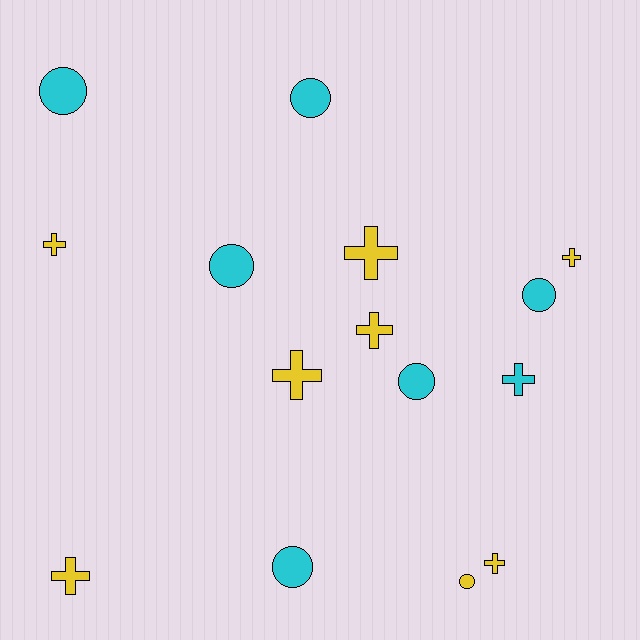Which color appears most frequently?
Yellow, with 8 objects.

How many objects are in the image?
There are 15 objects.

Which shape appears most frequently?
Cross, with 8 objects.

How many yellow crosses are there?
There are 7 yellow crosses.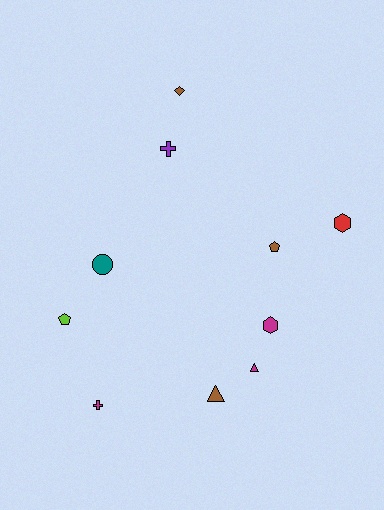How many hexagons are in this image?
There are 2 hexagons.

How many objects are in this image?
There are 10 objects.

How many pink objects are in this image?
There are no pink objects.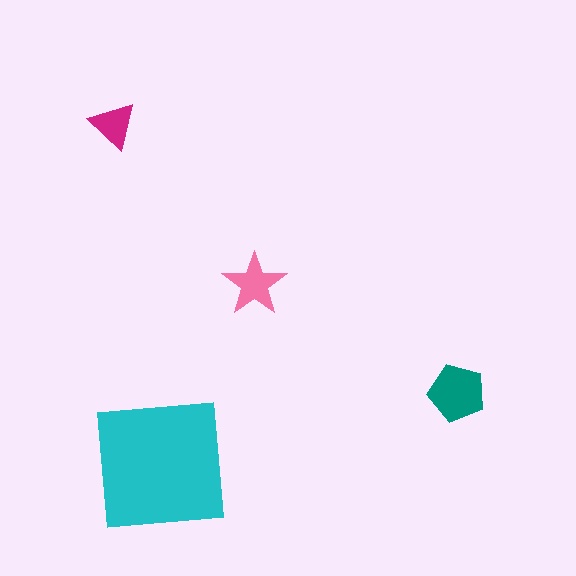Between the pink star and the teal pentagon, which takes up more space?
The teal pentagon.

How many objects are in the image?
There are 4 objects in the image.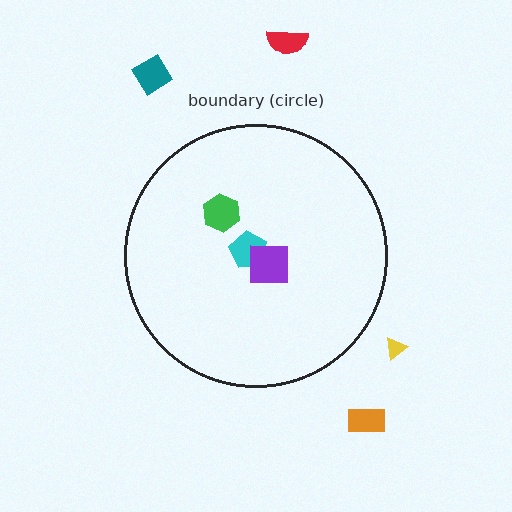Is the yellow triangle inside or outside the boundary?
Outside.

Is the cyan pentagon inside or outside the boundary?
Inside.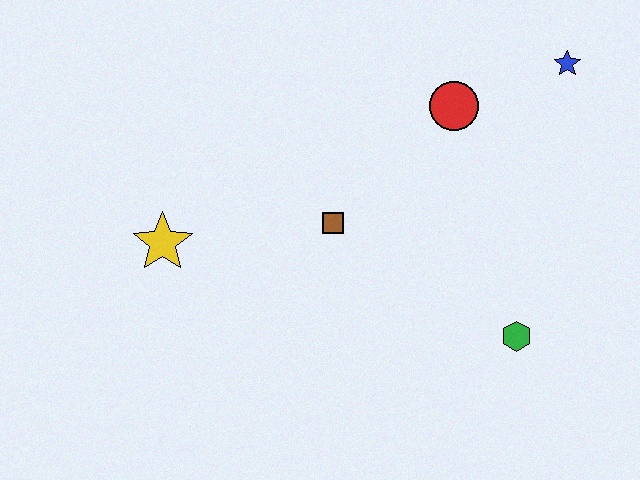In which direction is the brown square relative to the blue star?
The brown square is to the left of the blue star.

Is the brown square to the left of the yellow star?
No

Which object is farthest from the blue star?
The yellow star is farthest from the blue star.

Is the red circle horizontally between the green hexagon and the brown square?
Yes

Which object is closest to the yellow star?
The brown square is closest to the yellow star.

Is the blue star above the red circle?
Yes